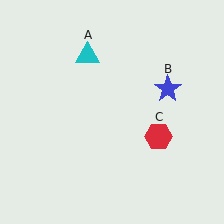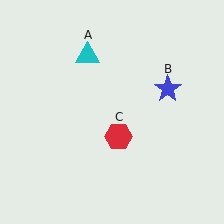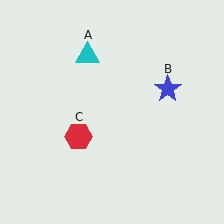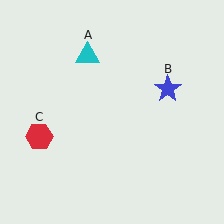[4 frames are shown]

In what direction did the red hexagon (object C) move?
The red hexagon (object C) moved left.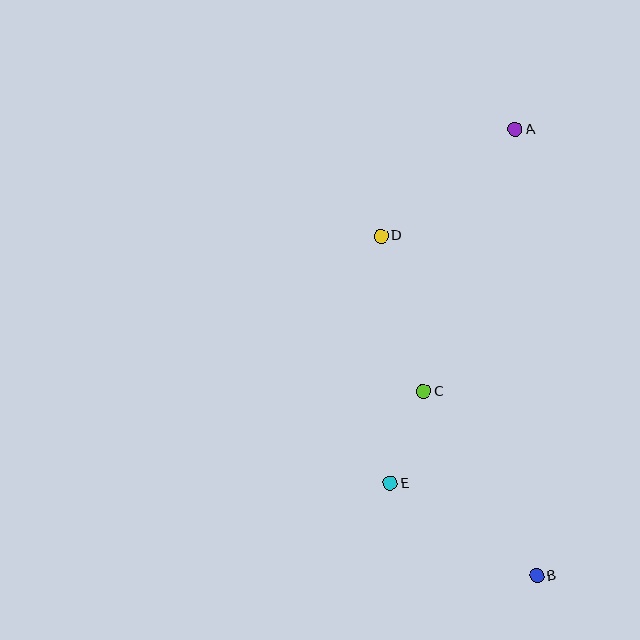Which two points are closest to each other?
Points C and E are closest to each other.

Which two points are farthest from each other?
Points A and B are farthest from each other.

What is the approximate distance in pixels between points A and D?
The distance between A and D is approximately 171 pixels.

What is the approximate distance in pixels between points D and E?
The distance between D and E is approximately 247 pixels.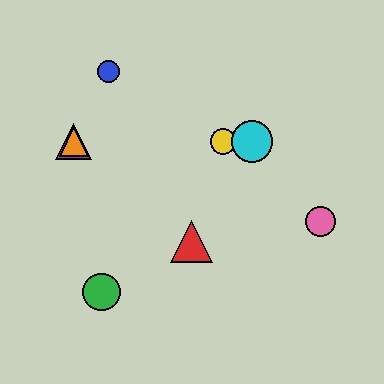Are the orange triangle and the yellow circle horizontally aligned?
Yes, both are at y≈141.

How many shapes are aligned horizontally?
4 shapes (the yellow circle, the purple triangle, the orange triangle, the cyan circle) are aligned horizontally.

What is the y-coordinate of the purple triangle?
The purple triangle is at y≈141.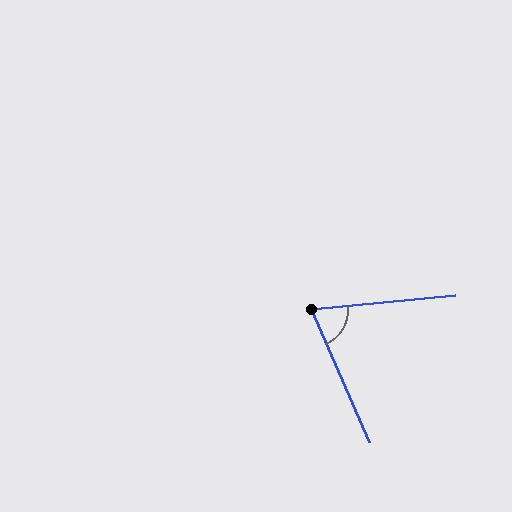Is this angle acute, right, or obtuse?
It is acute.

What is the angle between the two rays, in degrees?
Approximately 72 degrees.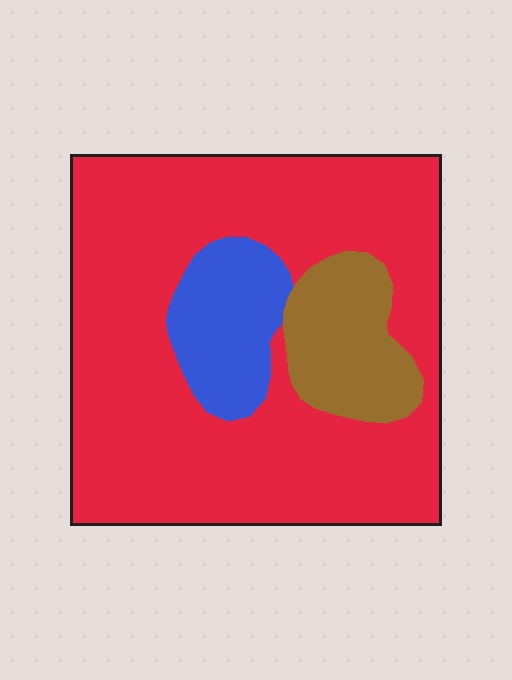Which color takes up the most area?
Red, at roughly 75%.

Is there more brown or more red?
Red.